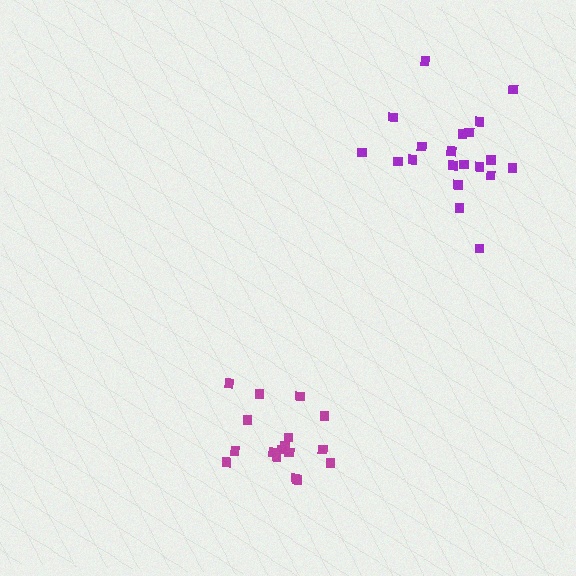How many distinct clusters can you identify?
There are 2 distinct clusters.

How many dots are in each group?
Group 1: 17 dots, Group 2: 20 dots (37 total).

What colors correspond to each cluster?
The clusters are colored: magenta, purple.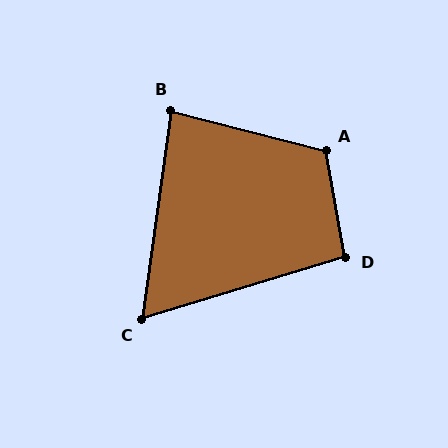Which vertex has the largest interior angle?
A, at approximately 115 degrees.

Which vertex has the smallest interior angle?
C, at approximately 65 degrees.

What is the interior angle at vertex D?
Approximately 97 degrees (obtuse).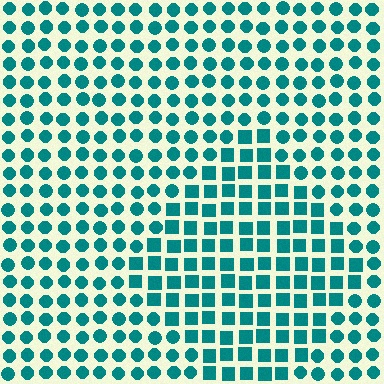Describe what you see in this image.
The image is filled with small teal elements arranged in a uniform grid. A diamond-shaped region contains squares, while the surrounding area contains circles. The boundary is defined purely by the change in element shape.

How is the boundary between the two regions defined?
The boundary is defined by a change in element shape: squares inside vs. circles outside. All elements share the same color and spacing.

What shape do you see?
I see a diamond.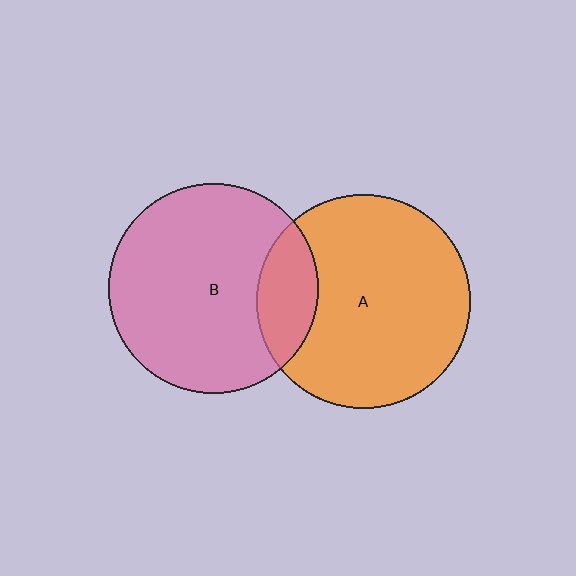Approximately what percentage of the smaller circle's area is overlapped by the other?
Approximately 20%.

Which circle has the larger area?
Circle A (orange).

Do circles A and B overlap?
Yes.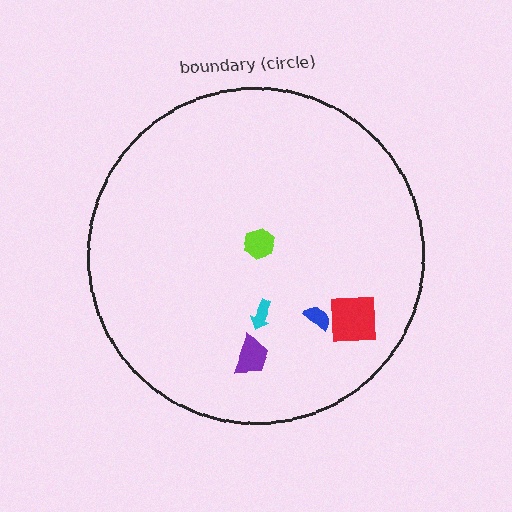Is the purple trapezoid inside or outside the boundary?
Inside.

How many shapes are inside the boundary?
5 inside, 0 outside.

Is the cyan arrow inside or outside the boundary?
Inside.